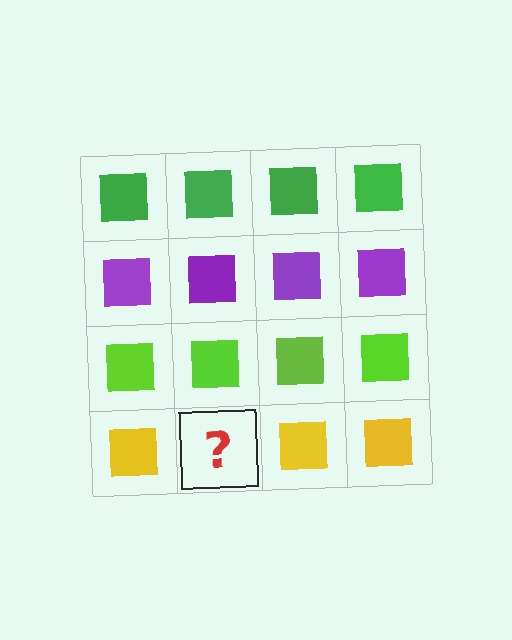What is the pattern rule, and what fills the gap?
The rule is that each row has a consistent color. The gap should be filled with a yellow square.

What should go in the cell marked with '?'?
The missing cell should contain a yellow square.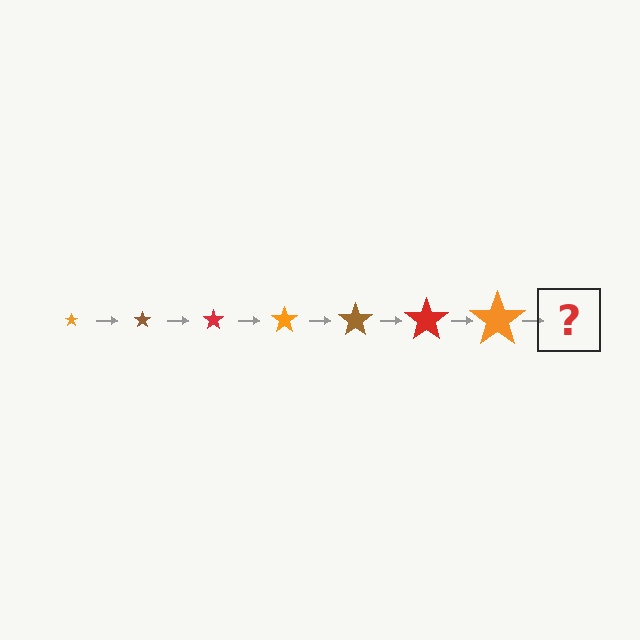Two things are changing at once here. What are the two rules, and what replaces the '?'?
The two rules are that the star grows larger each step and the color cycles through orange, brown, and red. The '?' should be a brown star, larger than the previous one.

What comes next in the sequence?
The next element should be a brown star, larger than the previous one.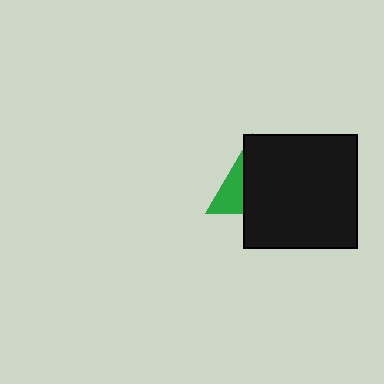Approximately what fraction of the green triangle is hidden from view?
Roughly 67% of the green triangle is hidden behind the black square.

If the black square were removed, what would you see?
You would see the complete green triangle.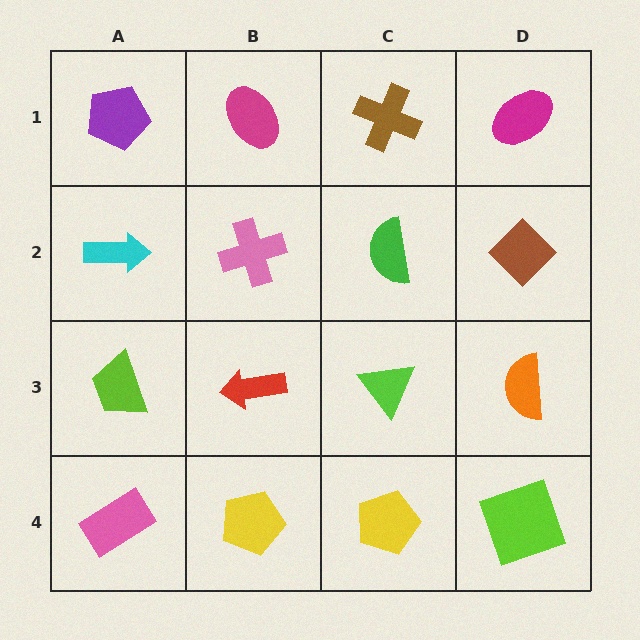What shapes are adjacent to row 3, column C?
A green semicircle (row 2, column C), a yellow pentagon (row 4, column C), a red arrow (row 3, column B), an orange semicircle (row 3, column D).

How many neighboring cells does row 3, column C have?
4.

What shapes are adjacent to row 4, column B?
A red arrow (row 3, column B), a pink rectangle (row 4, column A), a yellow pentagon (row 4, column C).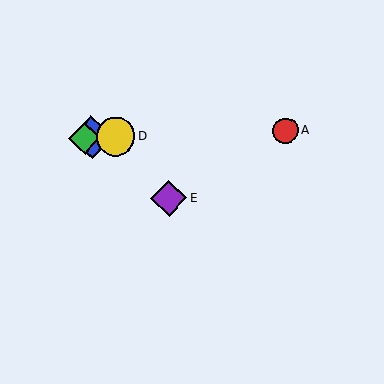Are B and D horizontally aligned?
Yes, both are at y≈138.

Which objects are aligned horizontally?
Objects A, B, C, D are aligned horizontally.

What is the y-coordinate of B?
Object B is at y≈138.